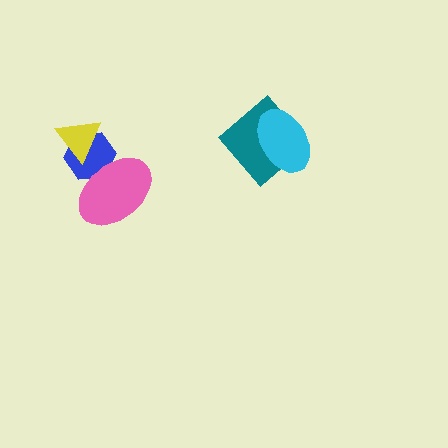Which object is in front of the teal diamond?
The cyan ellipse is in front of the teal diamond.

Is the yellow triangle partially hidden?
No, no other shape covers it.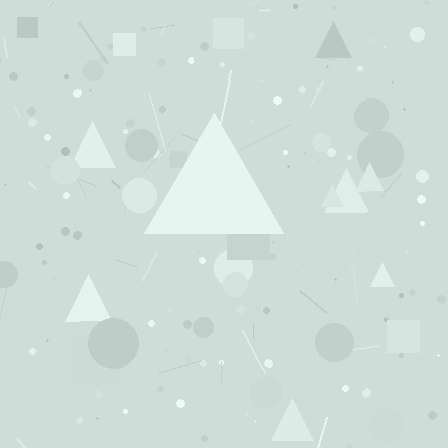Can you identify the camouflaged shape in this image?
The camouflaged shape is a triangle.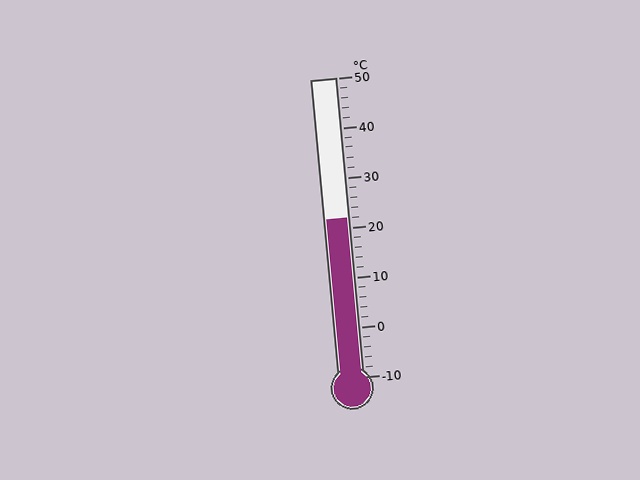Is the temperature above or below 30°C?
The temperature is below 30°C.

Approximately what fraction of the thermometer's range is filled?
The thermometer is filled to approximately 55% of its range.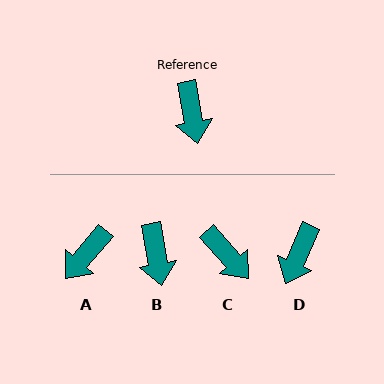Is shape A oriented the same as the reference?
No, it is off by about 51 degrees.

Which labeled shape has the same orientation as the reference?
B.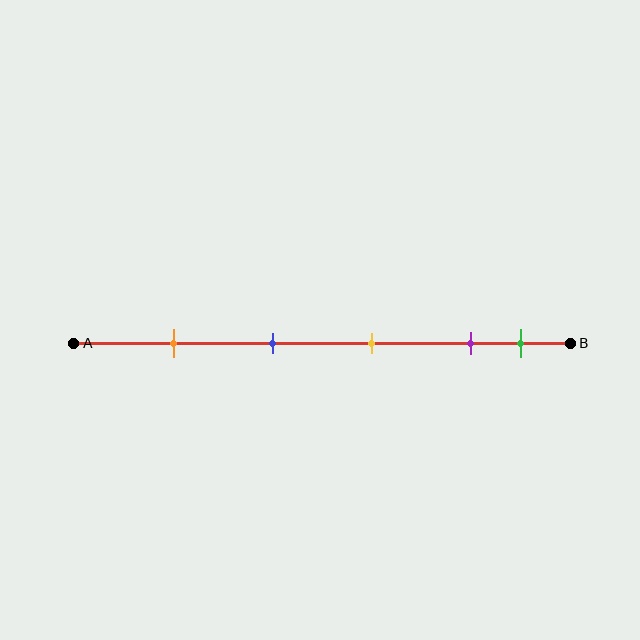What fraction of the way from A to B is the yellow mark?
The yellow mark is approximately 60% (0.6) of the way from A to B.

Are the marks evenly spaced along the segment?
No, the marks are not evenly spaced.